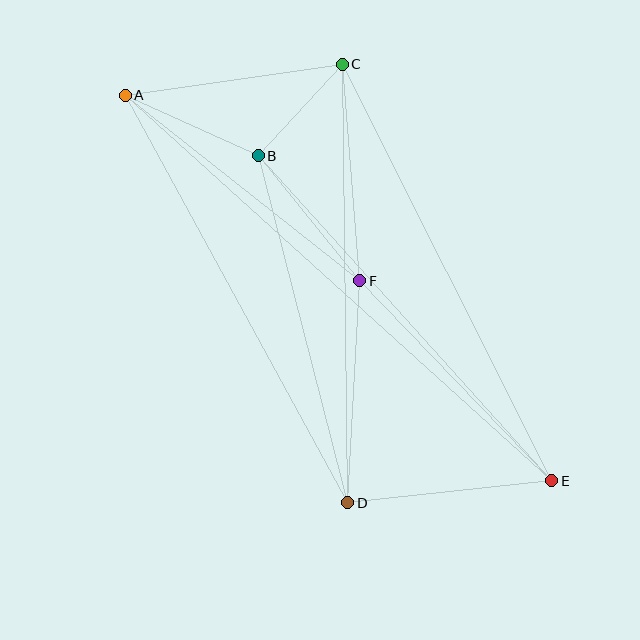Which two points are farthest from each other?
Points A and E are farthest from each other.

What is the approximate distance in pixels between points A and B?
The distance between A and B is approximately 146 pixels.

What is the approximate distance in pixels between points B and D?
The distance between B and D is approximately 358 pixels.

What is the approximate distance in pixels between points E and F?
The distance between E and F is approximately 277 pixels.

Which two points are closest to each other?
Points B and C are closest to each other.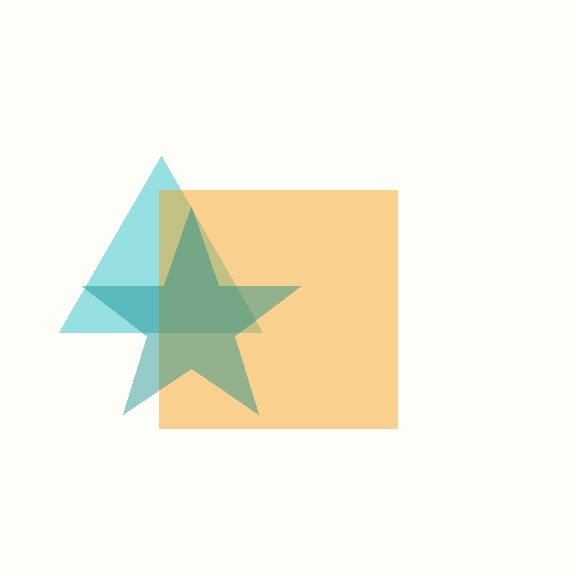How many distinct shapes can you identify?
There are 3 distinct shapes: a cyan triangle, an orange square, a teal star.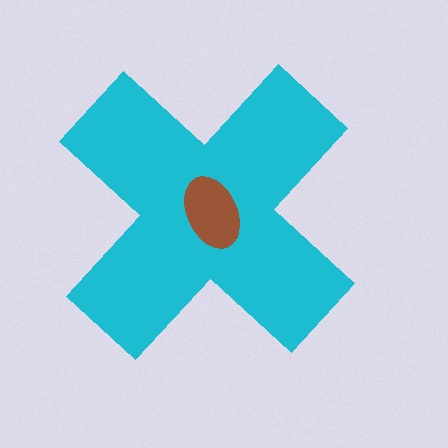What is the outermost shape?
The cyan cross.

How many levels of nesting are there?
2.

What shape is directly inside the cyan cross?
The brown ellipse.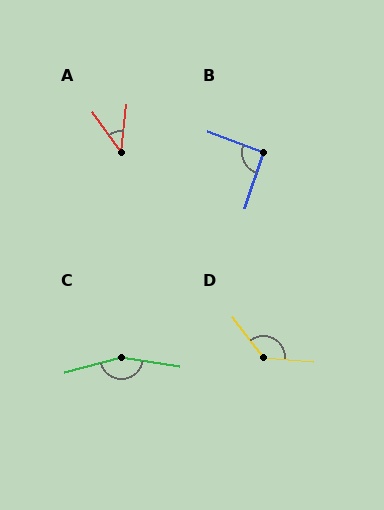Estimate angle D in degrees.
Approximately 131 degrees.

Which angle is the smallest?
A, at approximately 41 degrees.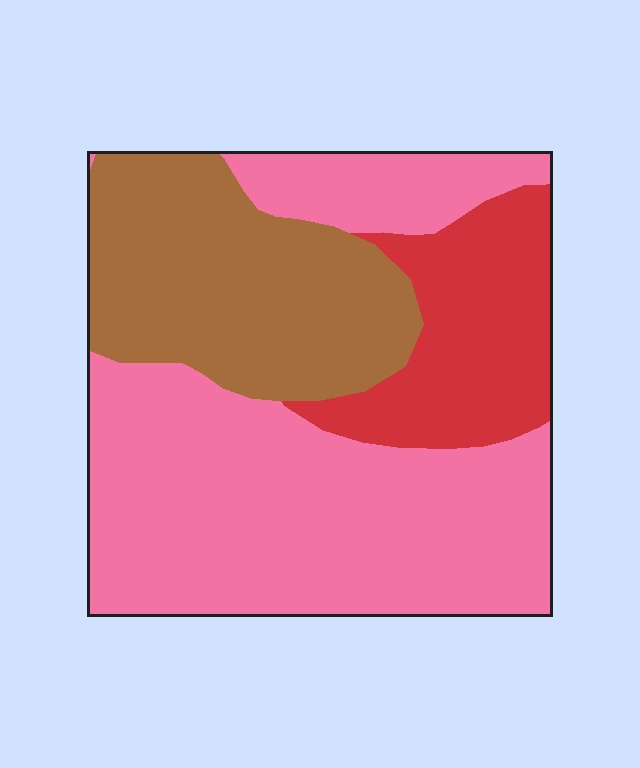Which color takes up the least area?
Red, at roughly 20%.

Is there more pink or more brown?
Pink.